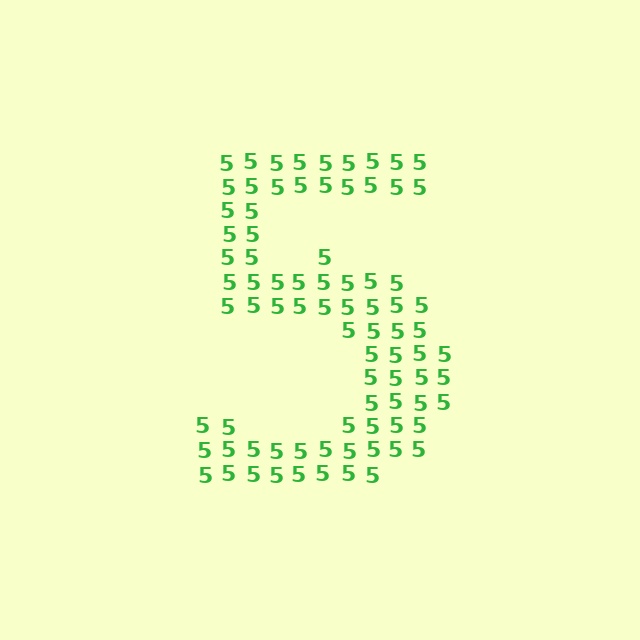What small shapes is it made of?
It is made of small digit 5's.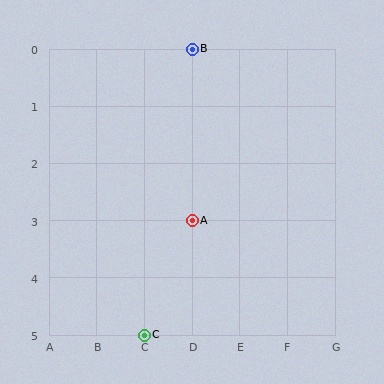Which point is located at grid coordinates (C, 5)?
Point C is at (C, 5).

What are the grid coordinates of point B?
Point B is at grid coordinates (D, 0).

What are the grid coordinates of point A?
Point A is at grid coordinates (D, 3).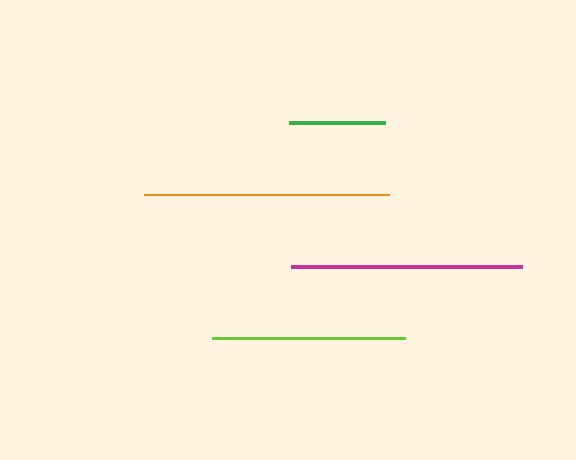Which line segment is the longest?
The orange line is the longest at approximately 245 pixels.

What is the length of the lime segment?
The lime segment is approximately 193 pixels long.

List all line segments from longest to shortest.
From longest to shortest: orange, magenta, lime, green.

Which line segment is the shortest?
The green line is the shortest at approximately 97 pixels.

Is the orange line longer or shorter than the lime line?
The orange line is longer than the lime line.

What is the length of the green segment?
The green segment is approximately 97 pixels long.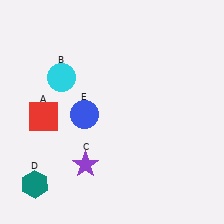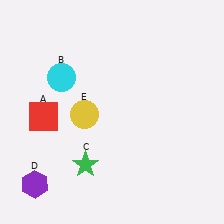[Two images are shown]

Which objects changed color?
C changed from purple to green. D changed from teal to purple. E changed from blue to yellow.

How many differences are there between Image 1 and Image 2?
There are 3 differences between the two images.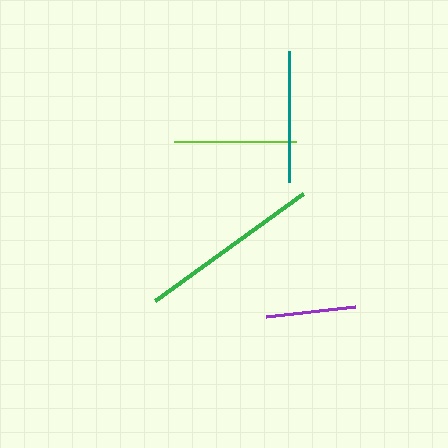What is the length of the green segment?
The green segment is approximately 183 pixels long.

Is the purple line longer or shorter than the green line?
The green line is longer than the purple line.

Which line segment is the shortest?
The purple line is the shortest at approximately 90 pixels.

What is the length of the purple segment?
The purple segment is approximately 90 pixels long.